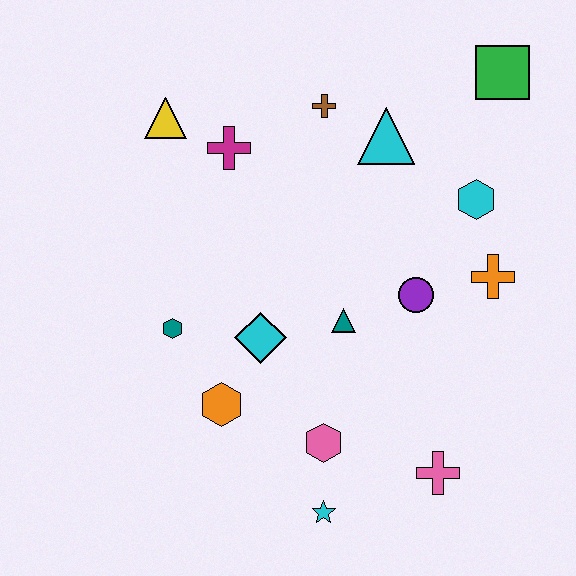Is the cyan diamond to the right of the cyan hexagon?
No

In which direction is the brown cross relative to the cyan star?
The brown cross is above the cyan star.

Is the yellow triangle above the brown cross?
No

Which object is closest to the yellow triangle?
The magenta cross is closest to the yellow triangle.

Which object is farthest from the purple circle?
The yellow triangle is farthest from the purple circle.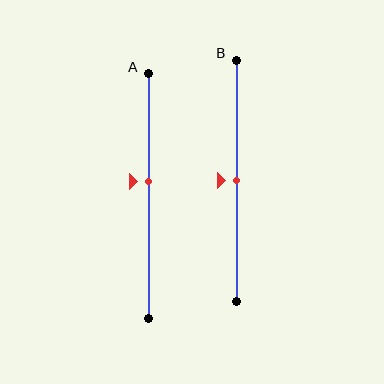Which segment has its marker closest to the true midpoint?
Segment B has its marker closest to the true midpoint.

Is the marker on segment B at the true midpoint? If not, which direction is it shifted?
Yes, the marker on segment B is at the true midpoint.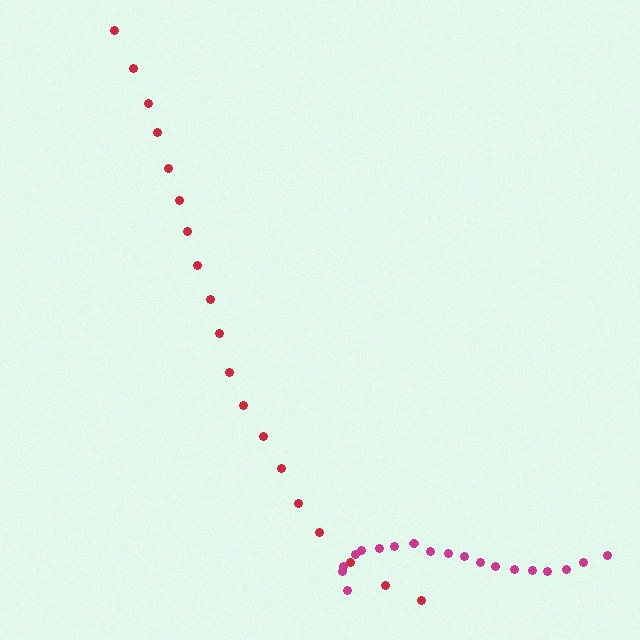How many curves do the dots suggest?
There are 2 distinct paths.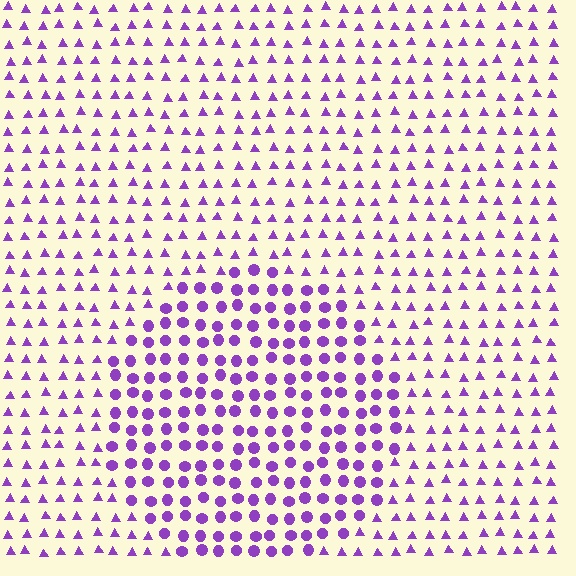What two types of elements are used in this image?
The image uses circles inside the circle region and triangles outside it.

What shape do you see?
I see a circle.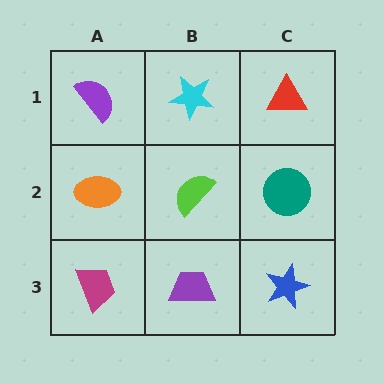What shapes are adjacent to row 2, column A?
A purple semicircle (row 1, column A), a magenta trapezoid (row 3, column A), a lime semicircle (row 2, column B).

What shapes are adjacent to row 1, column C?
A teal circle (row 2, column C), a cyan star (row 1, column B).